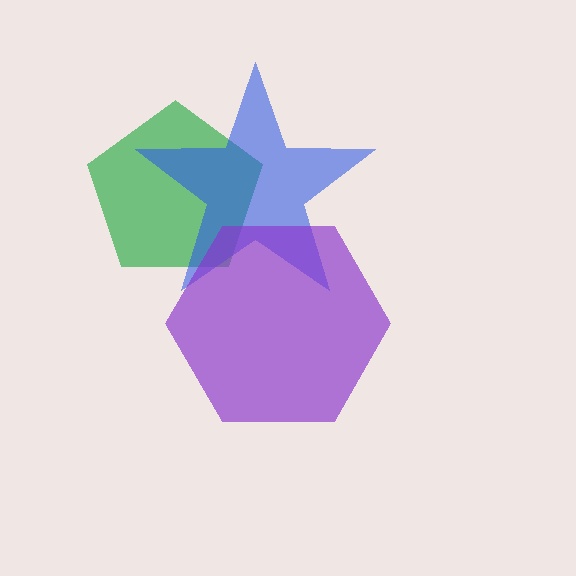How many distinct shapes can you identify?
There are 3 distinct shapes: a green pentagon, a blue star, a purple hexagon.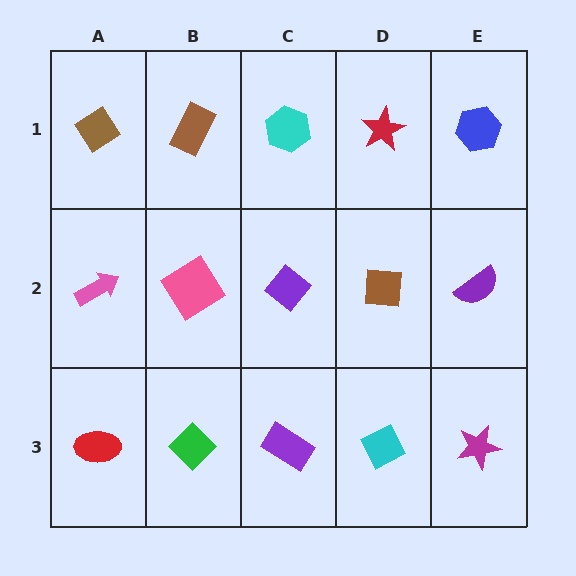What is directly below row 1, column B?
A pink diamond.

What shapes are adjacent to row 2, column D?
A red star (row 1, column D), a cyan diamond (row 3, column D), a purple diamond (row 2, column C), a purple semicircle (row 2, column E).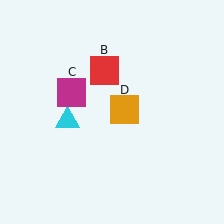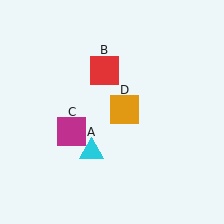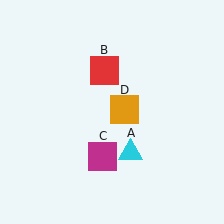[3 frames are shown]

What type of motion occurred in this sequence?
The cyan triangle (object A), magenta square (object C) rotated counterclockwise around the center of the scene.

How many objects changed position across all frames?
2 objects changed position: cyan triangle (object A), magenta square (object C).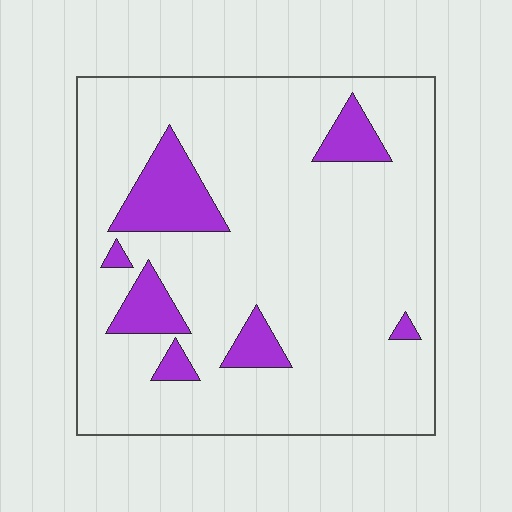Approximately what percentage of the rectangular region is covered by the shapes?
Approximately 15%.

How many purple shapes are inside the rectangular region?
7.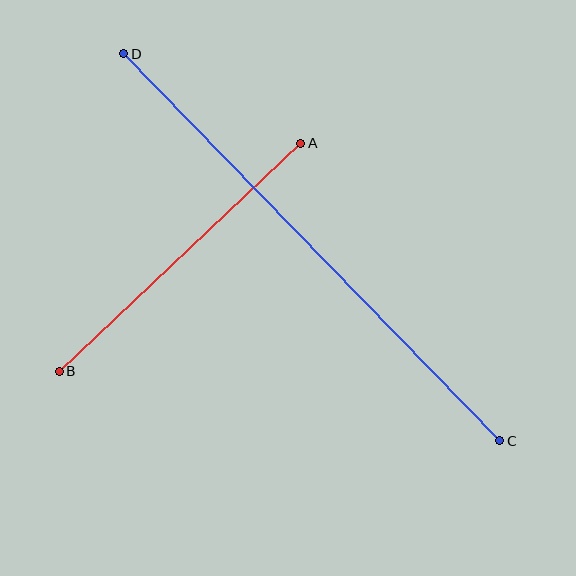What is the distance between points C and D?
The distance is approximately 540 pixels.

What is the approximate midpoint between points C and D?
The midpoint is at approximately (312, 247) pixels.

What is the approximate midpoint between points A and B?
The midpoint is at approximately (180, 257) pixels.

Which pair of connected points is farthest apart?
Points C and D are farthest apart.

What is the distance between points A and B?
The distance is approximately 332 pixels.